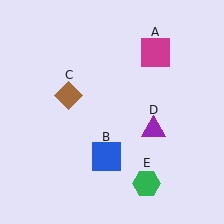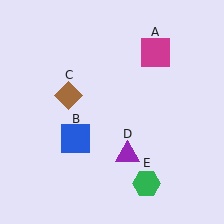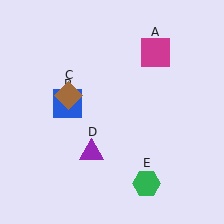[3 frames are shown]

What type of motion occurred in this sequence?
The blue square (object B), purple triangle (object D) rotated clockwise around the center of the scene.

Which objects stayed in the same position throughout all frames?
Magenta square (object A) and brown diamond (object C) and green hexagon (object E) remained stationary.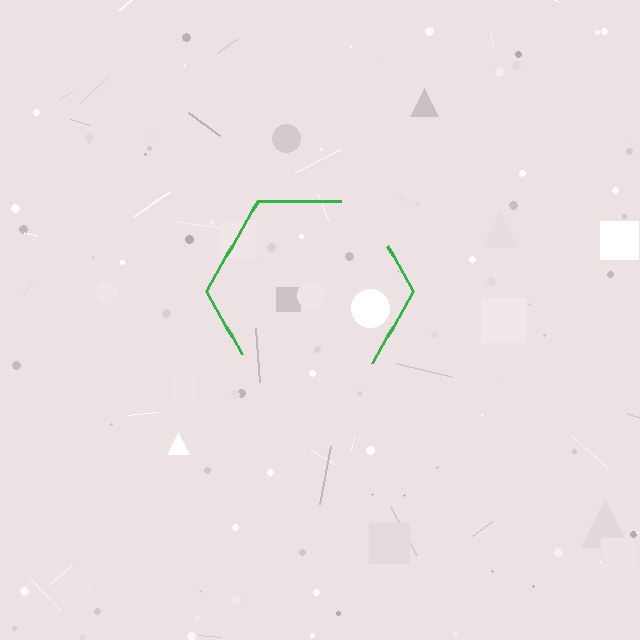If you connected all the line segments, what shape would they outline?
They would outline a hexagon.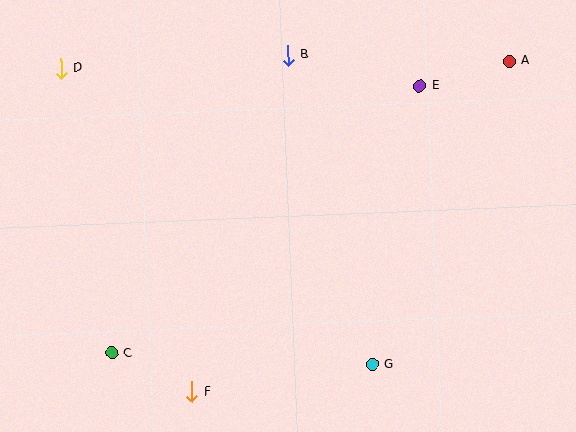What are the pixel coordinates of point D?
Point D is at (61, 69).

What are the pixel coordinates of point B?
Point B is at (288, 55).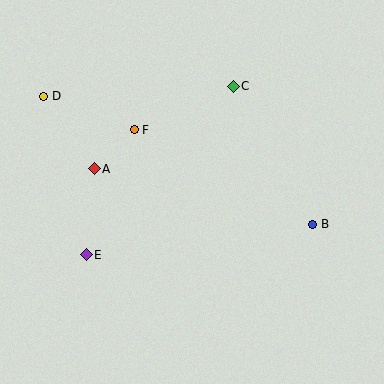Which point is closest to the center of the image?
Point F at (134, 130) is closest to the center.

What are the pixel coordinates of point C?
Point C is at (233, 86).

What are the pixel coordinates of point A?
Point A is at (94, 169).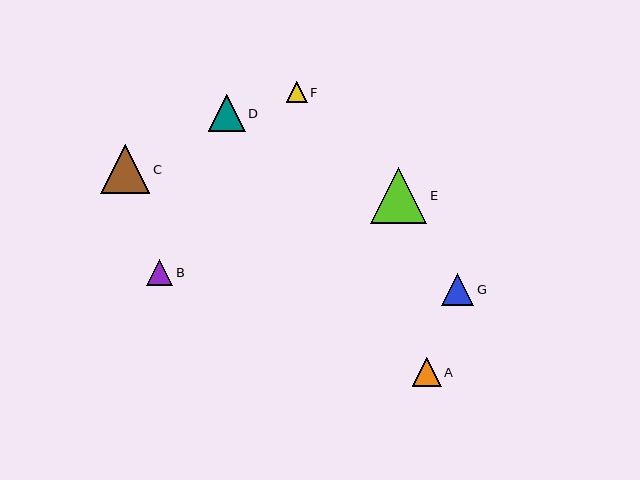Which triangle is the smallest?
Triangle F is the smallest with a size of approximately 21 pixels.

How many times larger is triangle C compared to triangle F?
Triangle C is approximately 2.4 times the size of triangle F.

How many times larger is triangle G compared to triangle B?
Triangle G is approximately 1.2 times the size of triangle B.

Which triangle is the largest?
Triangle E is the largest with a size of approximately 56 pixels.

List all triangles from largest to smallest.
From largest to smallest: E, C, D, G, A, B, F.